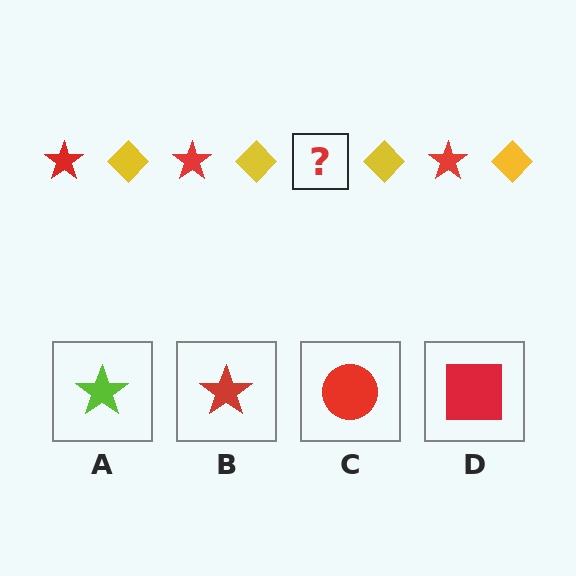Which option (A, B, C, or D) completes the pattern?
B.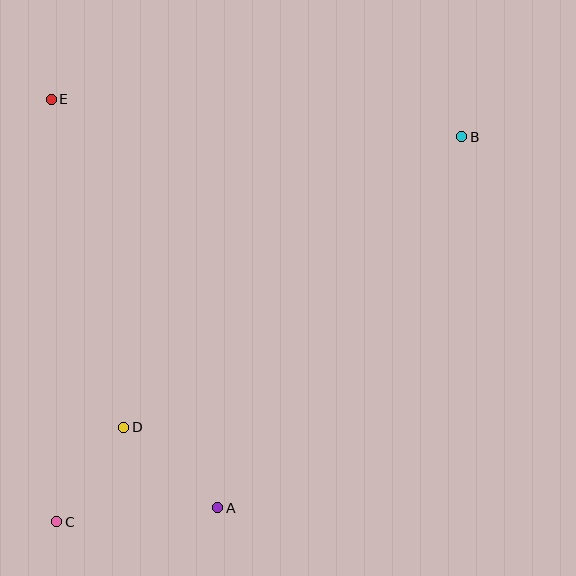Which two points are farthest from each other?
Points B and C are farthest from each other.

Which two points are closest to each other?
Points C and D are closest to each other.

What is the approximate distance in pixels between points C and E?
The distance between C and E is approximately 422 pixels.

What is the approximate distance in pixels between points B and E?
The distance between B and E is approximately 412 pixels.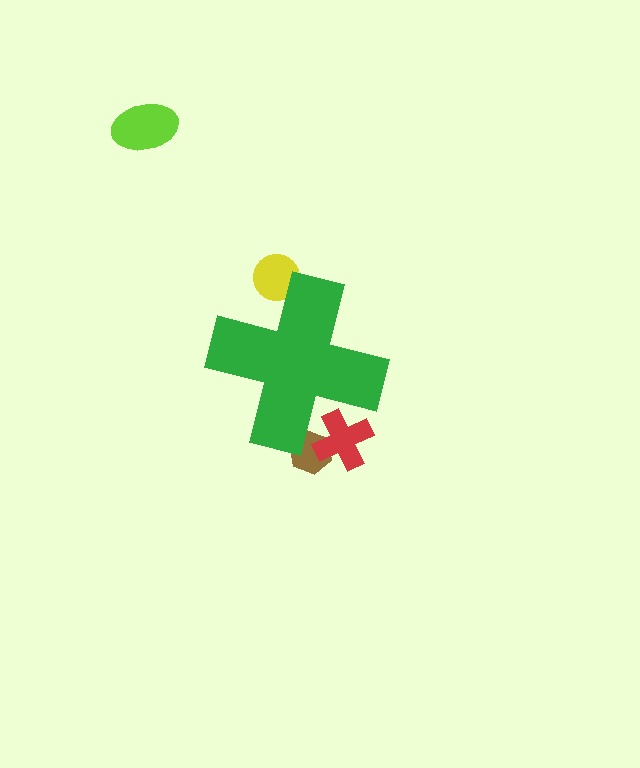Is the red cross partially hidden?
Yes, the red cross is partially hidden behind the green cross.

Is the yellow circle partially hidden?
Yes, the yellow circle is partially hidden behind the green cross.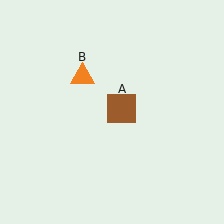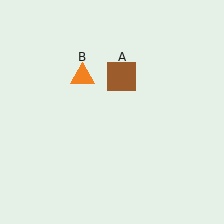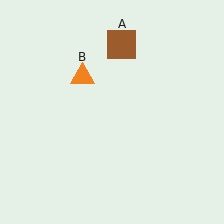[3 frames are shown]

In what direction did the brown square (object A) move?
The brown square (object A) moved up.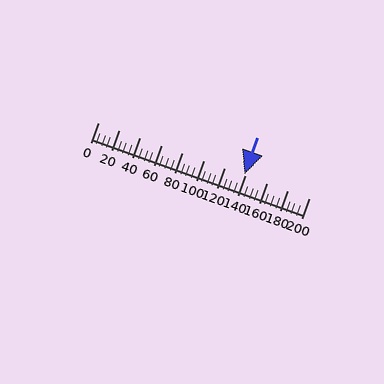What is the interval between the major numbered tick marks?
The major tick marks are spaced 20 units apart.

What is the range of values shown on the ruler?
The ruler shows values from 0 to 200.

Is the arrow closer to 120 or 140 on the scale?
The arrow is closer to 140.